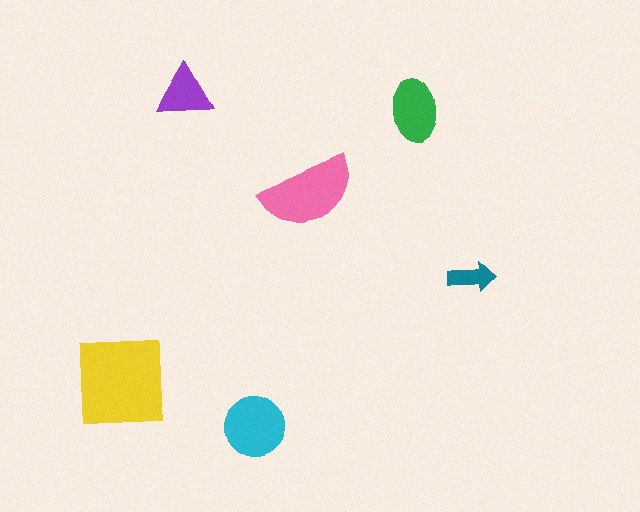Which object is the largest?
The yellow square.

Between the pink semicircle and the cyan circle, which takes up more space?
The pink semicircle.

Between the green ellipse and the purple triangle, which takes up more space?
The green ellipse.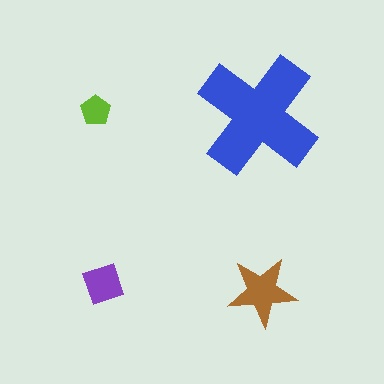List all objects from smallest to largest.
The lime pentagon, the purple square, the brown star, the blue cross.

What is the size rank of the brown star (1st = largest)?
2nd.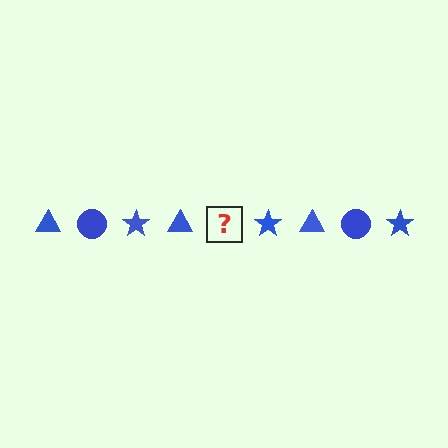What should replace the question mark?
The question mark should be replaced with a blue circle.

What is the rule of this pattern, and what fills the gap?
The rule is that the pattern cycles through triangle, circle, star shapes in blue. The gap should be filled with a blue circle.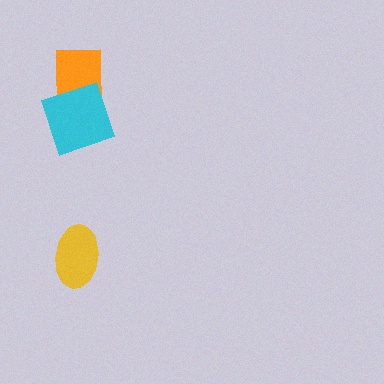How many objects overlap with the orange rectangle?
1 object overlaps with the orange rectangle.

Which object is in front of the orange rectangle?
The cyan square is in front of the orange rectangle.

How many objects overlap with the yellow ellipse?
0 objects overlap with the yellow ellipse.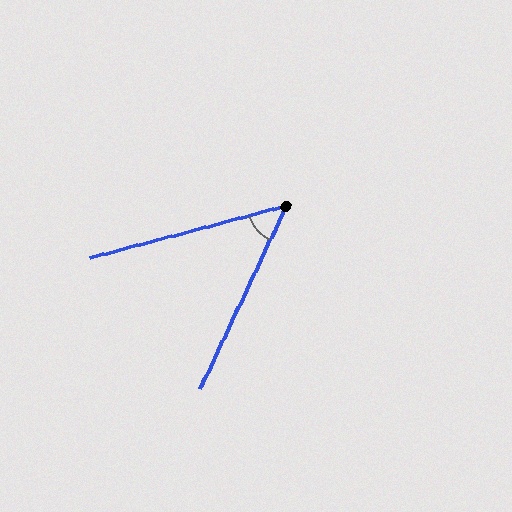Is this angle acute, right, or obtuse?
It is acute.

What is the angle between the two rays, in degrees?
Approximately 50 degrees.